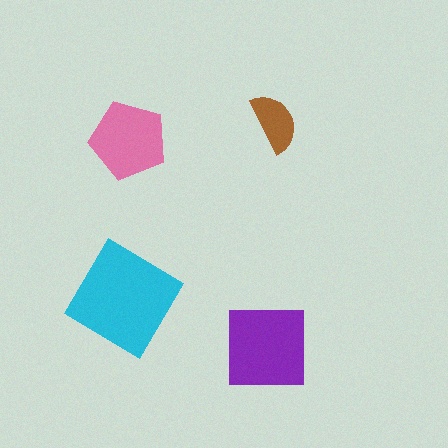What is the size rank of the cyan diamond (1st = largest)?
1st.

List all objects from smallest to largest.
The brown semicircle, the pink pentagon, the purple square, the cyan diamond.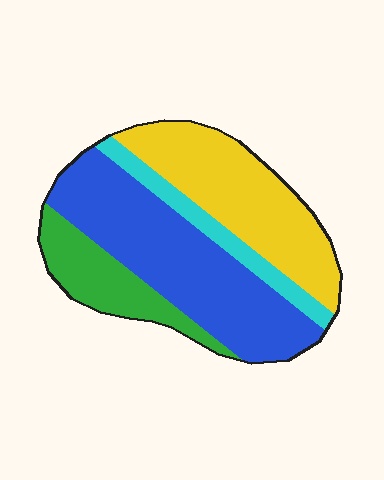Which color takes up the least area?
Cyan, at roughly 10%.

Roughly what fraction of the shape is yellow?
Yellow covers about 30% of the shape.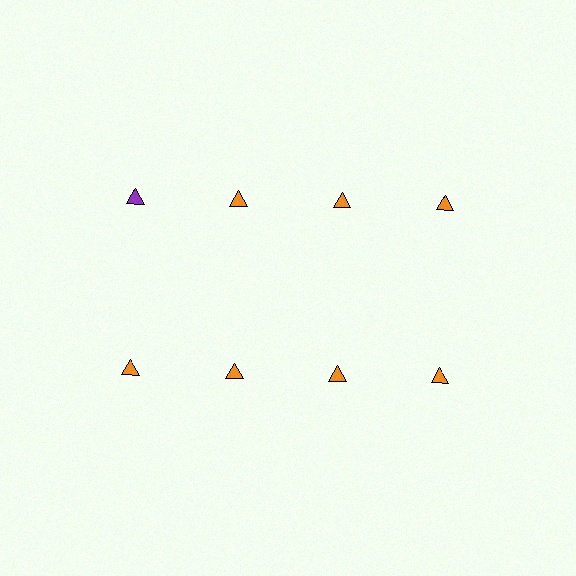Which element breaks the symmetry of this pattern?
The purple triangle in the top row, leftmost column breaks the symmetry. All other shapes are orange triangles.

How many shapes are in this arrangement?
There are 8 shapes arranged in a grid pattern.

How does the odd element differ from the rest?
It has a different color: purple instead of orange.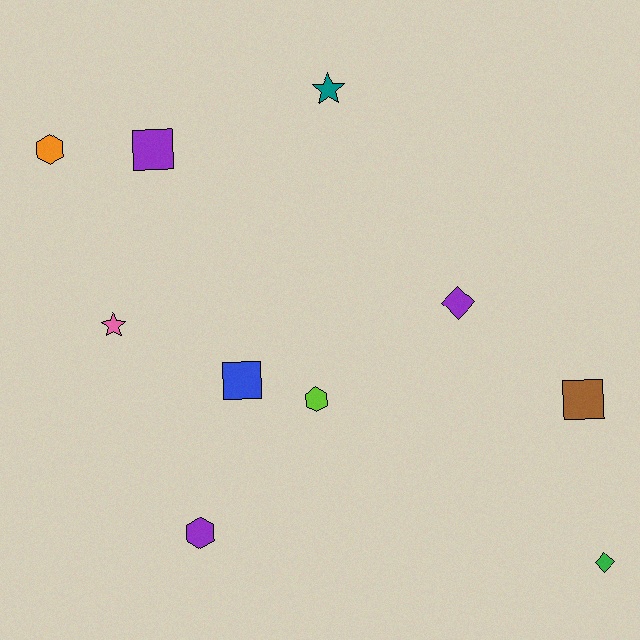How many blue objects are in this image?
There is 1 blue object.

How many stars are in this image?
There are 2 stars.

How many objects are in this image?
There are 10 objects.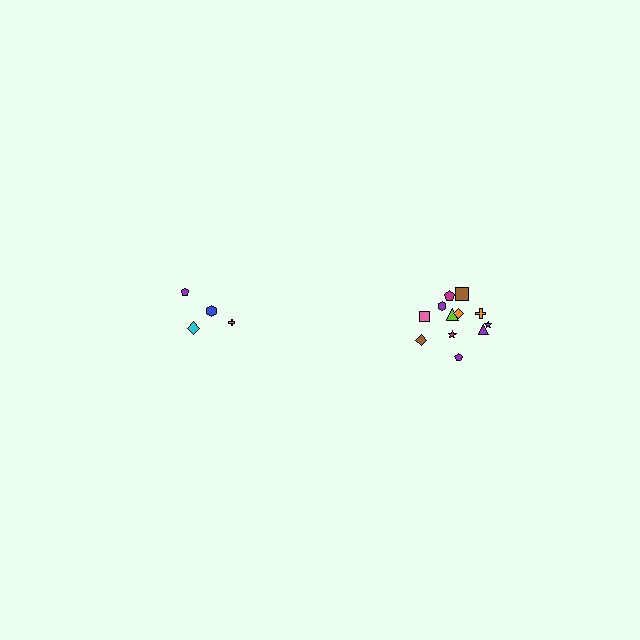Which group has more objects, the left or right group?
The right group.